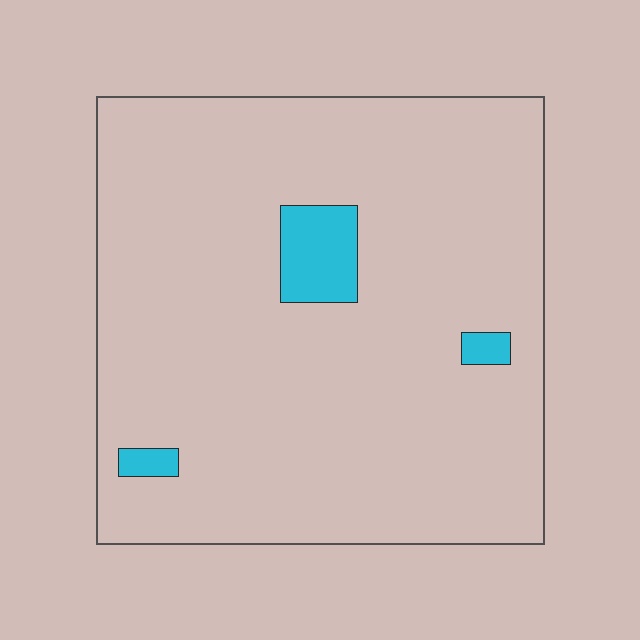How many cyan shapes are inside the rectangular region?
3.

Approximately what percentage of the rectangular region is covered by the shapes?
Approximately 5%.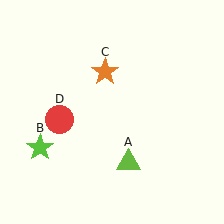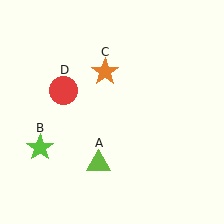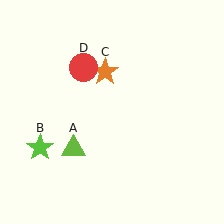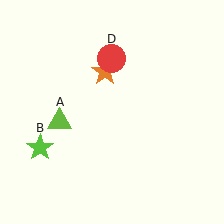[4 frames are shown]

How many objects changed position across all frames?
2 objects changed position: lime triangle (object A), red circle (object D).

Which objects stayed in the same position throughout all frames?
Lime star (object B) and orange star (object C) remained stationary.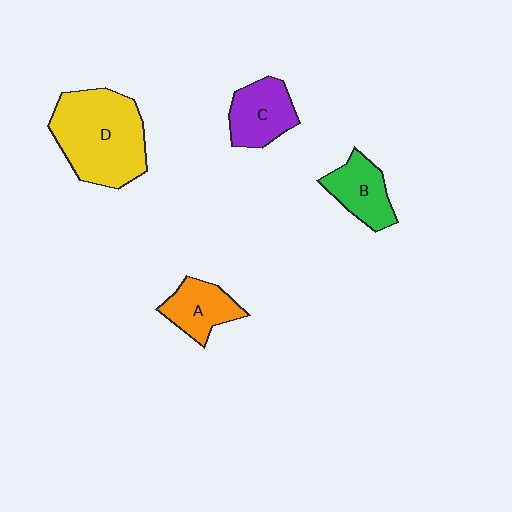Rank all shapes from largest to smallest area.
From largest to smallest: D (yellow), C (purple), B (green), A (orange).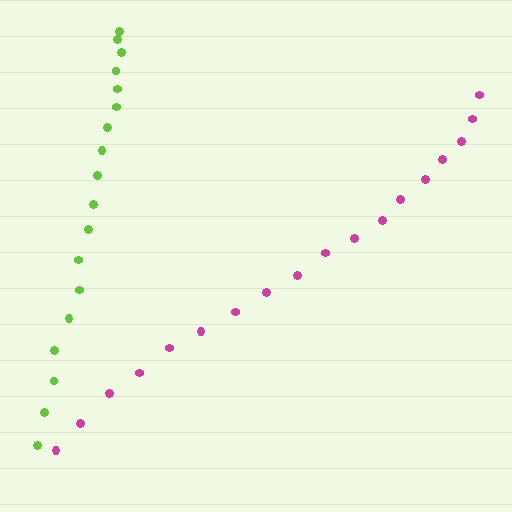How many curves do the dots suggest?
There are 2 distinct paths.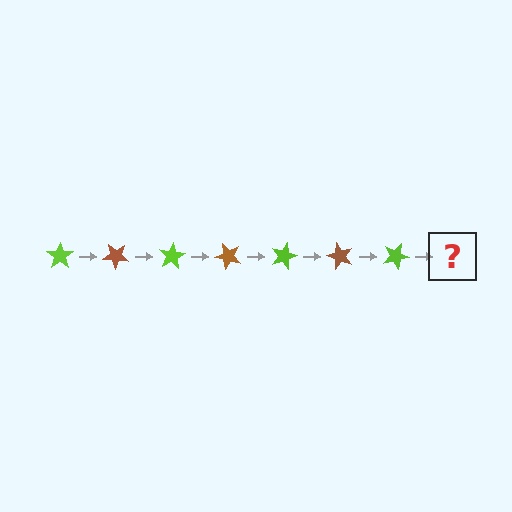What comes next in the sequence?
The next element should be a brown star, rotated 280 degrees from the start.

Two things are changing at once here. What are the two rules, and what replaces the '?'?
The two rules are that it rotates 40 degrees each step and the color cycles through lime and brown. The '?' should be a brown star, rotated 280 degrees from the start.